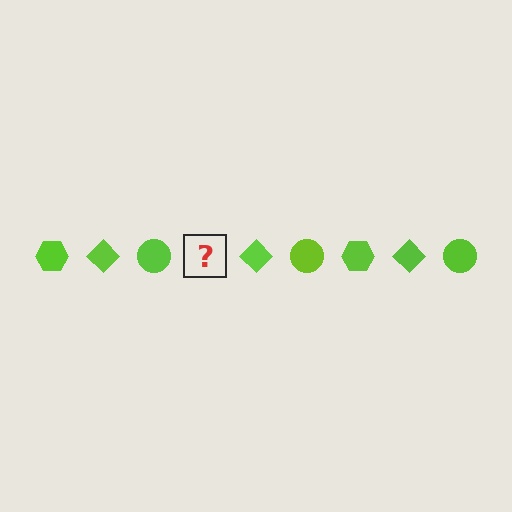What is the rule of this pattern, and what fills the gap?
The rule is that the pattern cycles through hexagon, diamond, circle shapes in lime. The gap should be filled with a lime hexagon.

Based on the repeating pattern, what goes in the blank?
The blank should be a lime hexagon.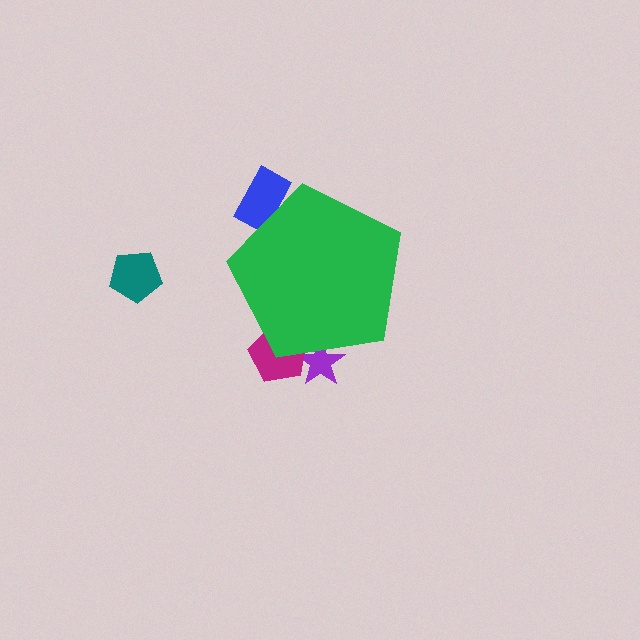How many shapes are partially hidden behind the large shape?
3 shapes are partially hidden.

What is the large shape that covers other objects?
A green pentagon.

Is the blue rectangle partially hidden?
Yes, the blue rectangle is partially hidden behind the green pentagon.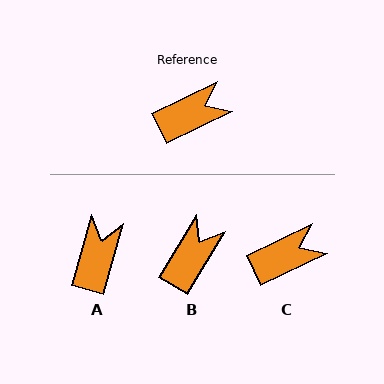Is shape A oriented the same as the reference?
No, it is off by about 49 degrees.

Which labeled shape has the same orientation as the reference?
C.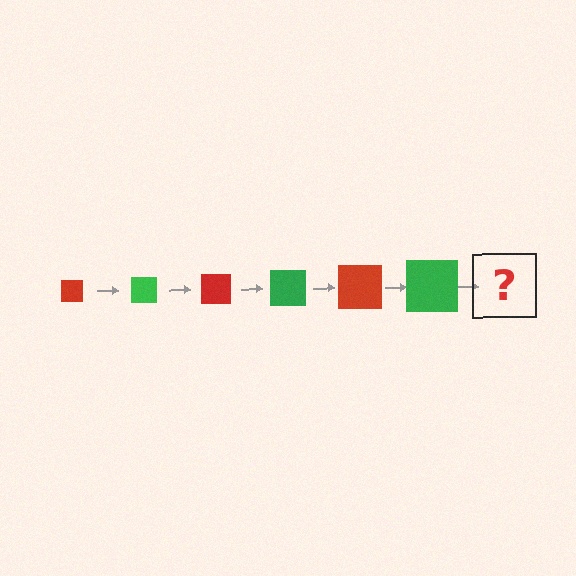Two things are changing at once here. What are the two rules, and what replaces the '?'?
The two rules are that the square grows larger each step and the color cycles through red and green. The '?' should be a red square, larger than the previous one.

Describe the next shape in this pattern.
It should be a red square, larger than the previous one.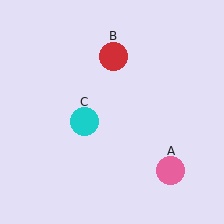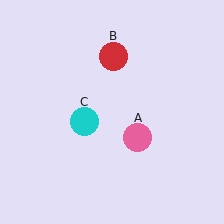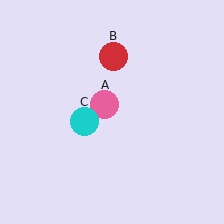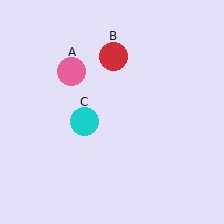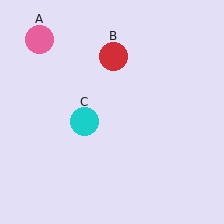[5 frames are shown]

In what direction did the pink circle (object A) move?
The pink circle (object A) moved up and to the left.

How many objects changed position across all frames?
1 object changed position: pink circle (object A).